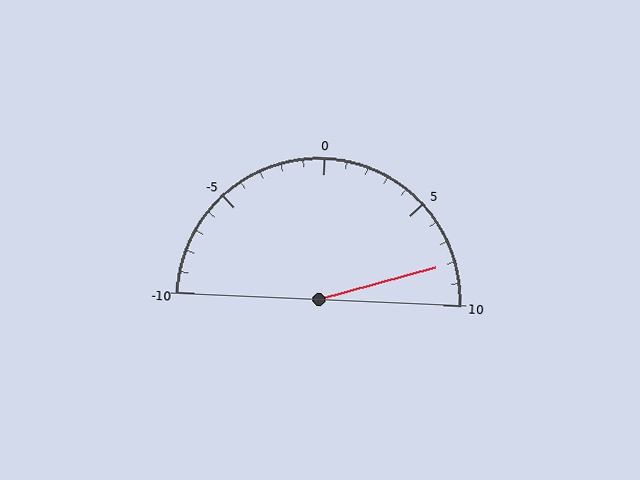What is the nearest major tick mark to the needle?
The nearest major tick mark is 10.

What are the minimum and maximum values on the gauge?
The gauge ranges from -10 to 10.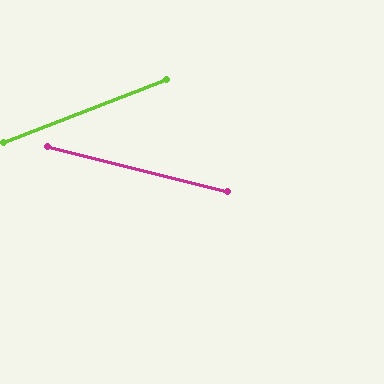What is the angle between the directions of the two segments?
Approximately 35 degrees.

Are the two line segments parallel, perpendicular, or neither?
Neither parallel nor perpendicular — they differ by about 35°.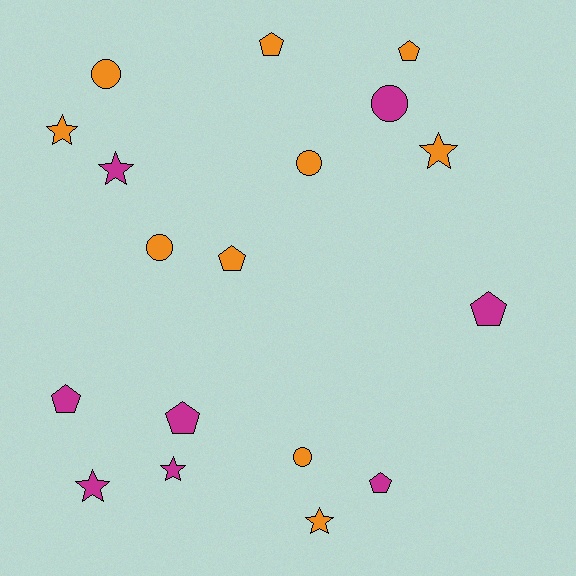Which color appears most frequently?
Orange, with 10 objects.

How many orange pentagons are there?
There are 3 orange pentagons.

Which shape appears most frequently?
Pentagon, with 7 objects.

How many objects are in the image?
There are 18 objects.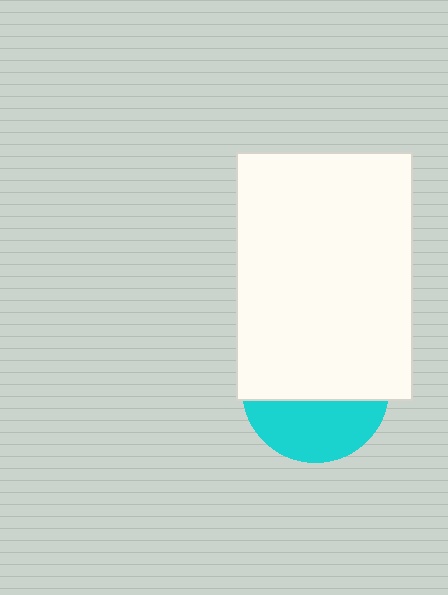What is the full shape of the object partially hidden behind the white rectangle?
The partially hidden object is a cyan circle.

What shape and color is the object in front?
The object in front is a white rectangle.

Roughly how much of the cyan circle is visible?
A small part of it is visible (roughly 40%).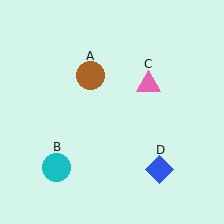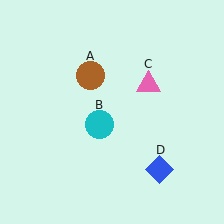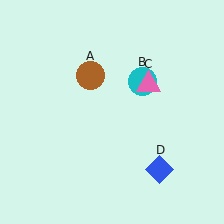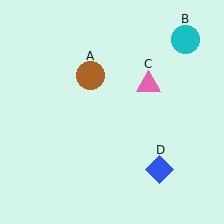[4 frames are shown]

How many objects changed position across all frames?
1 object changed position: cyan circle (object B).